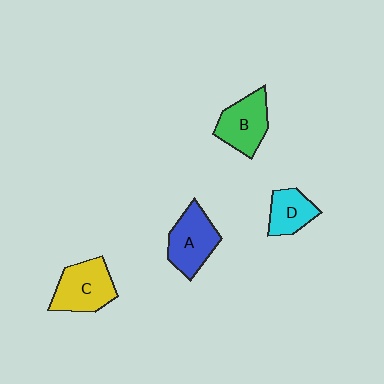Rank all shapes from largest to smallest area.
From largest to smallest: C (yellow), A (blue), B (green), D (cyan).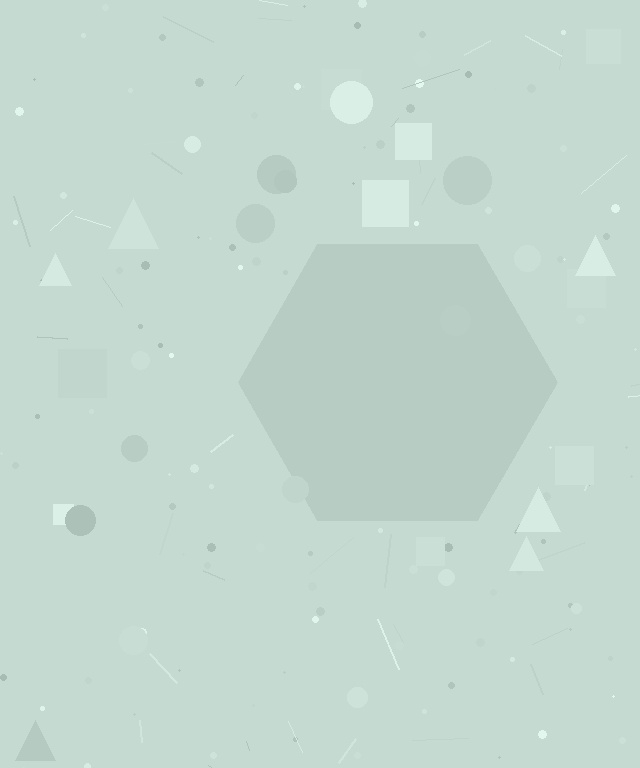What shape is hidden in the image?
A hexagon is hidden in the image.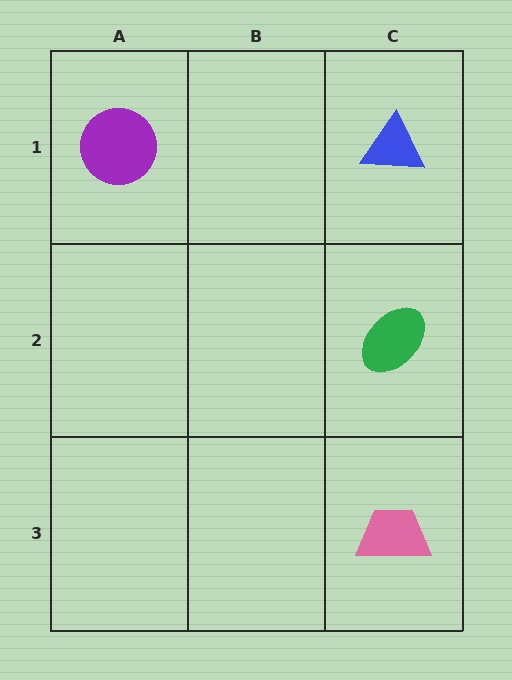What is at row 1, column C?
A blue triangle.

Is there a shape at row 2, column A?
No, that cell is empty.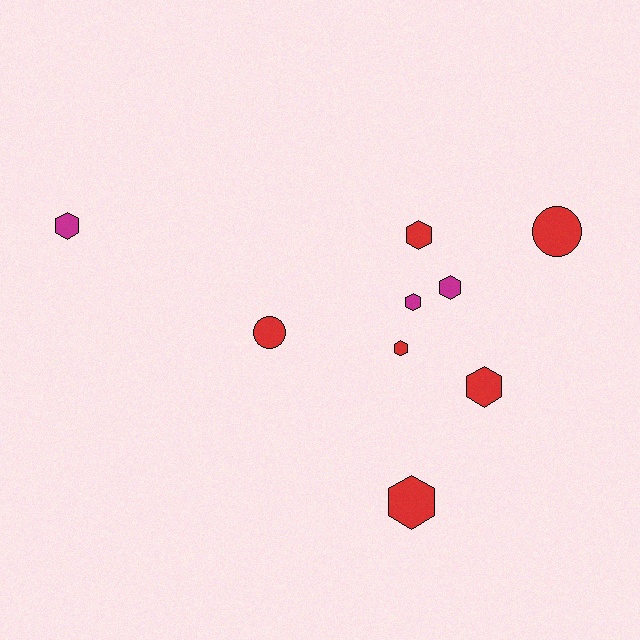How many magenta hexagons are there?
There are 3 magenta hexagons.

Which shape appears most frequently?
Hexagon, with 7 objects.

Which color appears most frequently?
Red, with 6 objects.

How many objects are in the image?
There are 9 objects.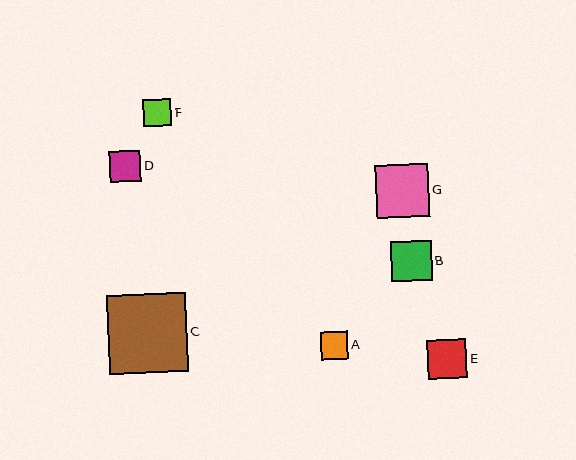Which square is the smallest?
Square A is the smallest with a size of approximately 28 pixels.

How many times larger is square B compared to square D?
Square B is approximately 1.3 times the size of square D.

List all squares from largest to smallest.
From largest to smallest: C, G, B, E, D, F, A.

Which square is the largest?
Square C is the largest with a size of approximately 79 pixels.